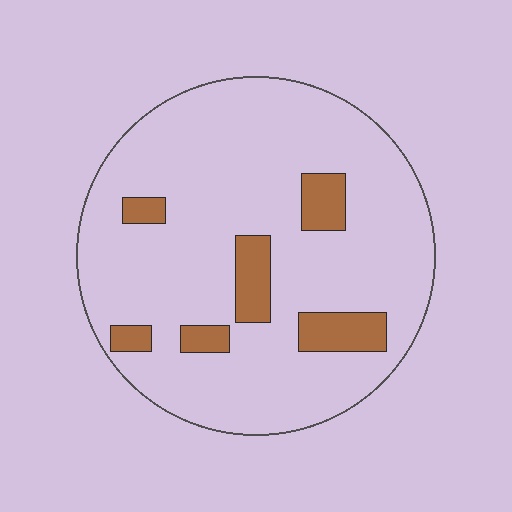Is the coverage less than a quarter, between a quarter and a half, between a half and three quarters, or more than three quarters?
Less than a quarter.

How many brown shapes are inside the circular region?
6.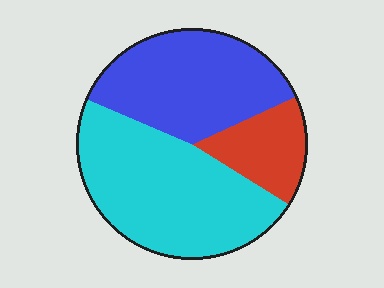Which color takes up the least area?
Red, at roughly 15%.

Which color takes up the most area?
Cyan, at roughly 45%.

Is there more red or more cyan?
Cyan.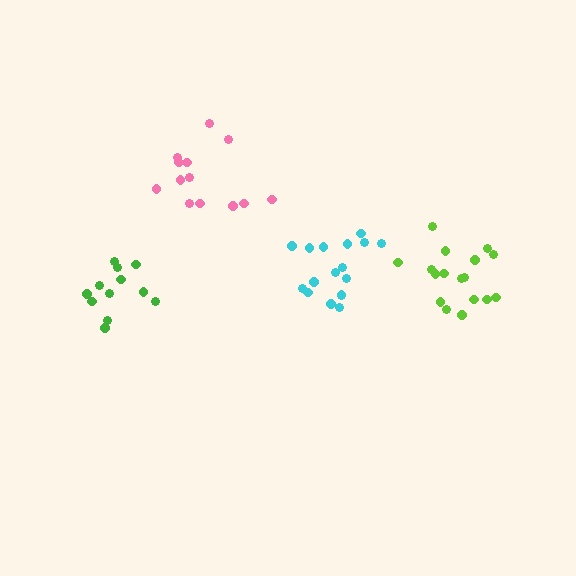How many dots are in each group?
Group 1: 13 dots, Group 2: 17 dots, Group 3: 12 dots, Group 4: 17 dots (59 total).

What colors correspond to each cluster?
The clusters are colored: pink, lime, green, cyan.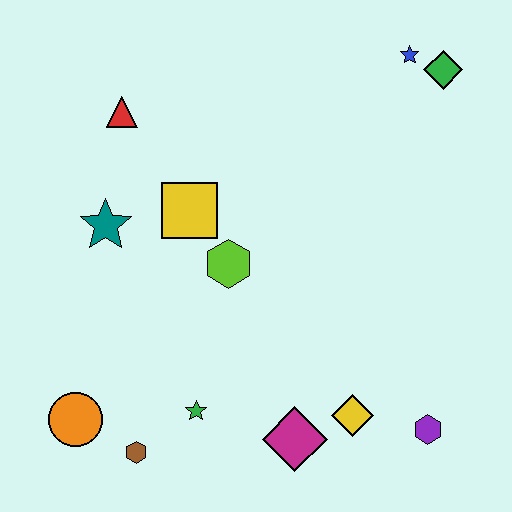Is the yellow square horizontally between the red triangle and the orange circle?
No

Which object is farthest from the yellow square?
The purple hexagon is farthest from the yellow square.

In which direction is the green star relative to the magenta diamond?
The green star is to the left of the magenta diamond.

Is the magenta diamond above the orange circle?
No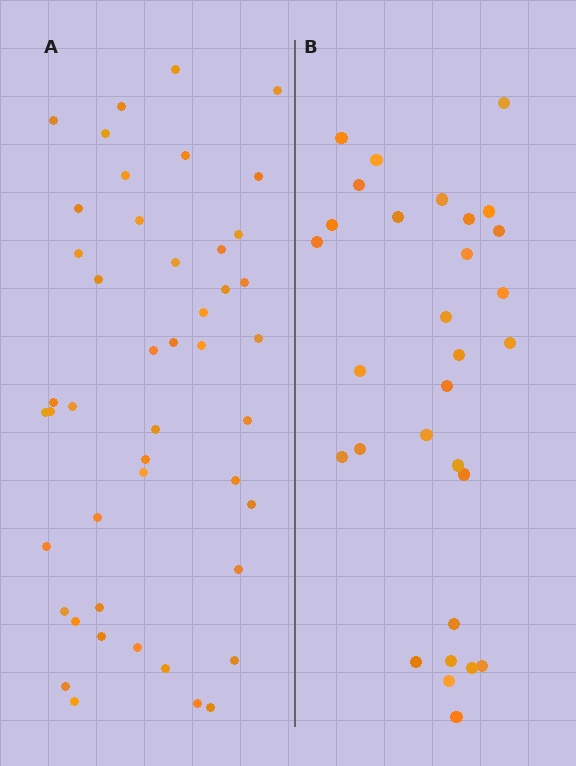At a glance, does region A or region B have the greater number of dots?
Region A (the left region) has more dots.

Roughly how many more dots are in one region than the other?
Region A has approximately 15 more dots than region B.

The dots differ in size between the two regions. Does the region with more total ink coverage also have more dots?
No. Region B has more total ink coverage because its dots are larger, but region A actually contains more individual dots. Total area can be misleading — the number of items is what matters here.